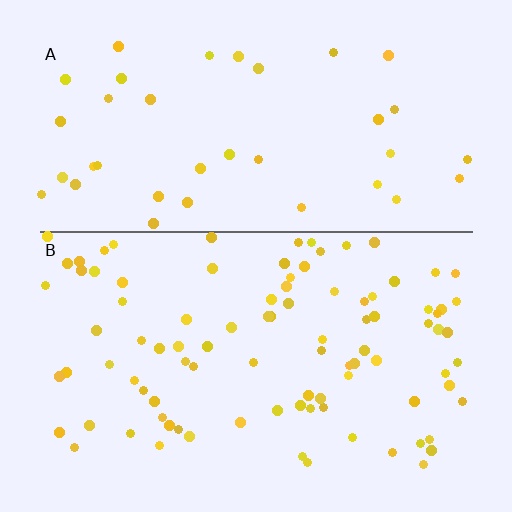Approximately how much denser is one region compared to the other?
Approximately 2.4× — region B over region A.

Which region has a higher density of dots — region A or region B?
B (the bottom).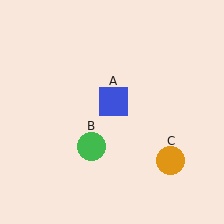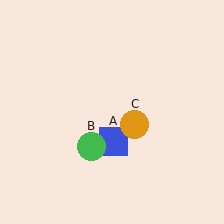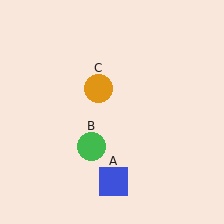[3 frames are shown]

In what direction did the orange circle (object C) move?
The orange circle (object C) moved up and to the left.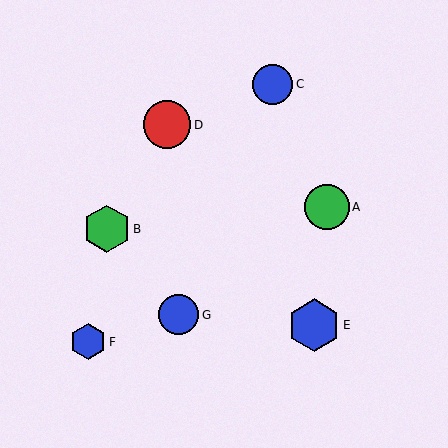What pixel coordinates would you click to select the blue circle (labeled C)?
Click at (272, 85) to select the blue circle C.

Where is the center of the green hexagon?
The center of the green hexagon is at (107, 229).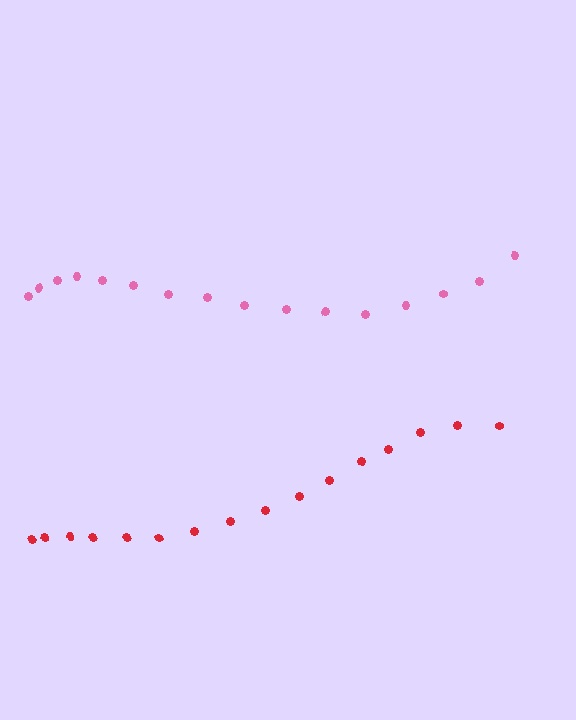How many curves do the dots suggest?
There are 2 distinct paths.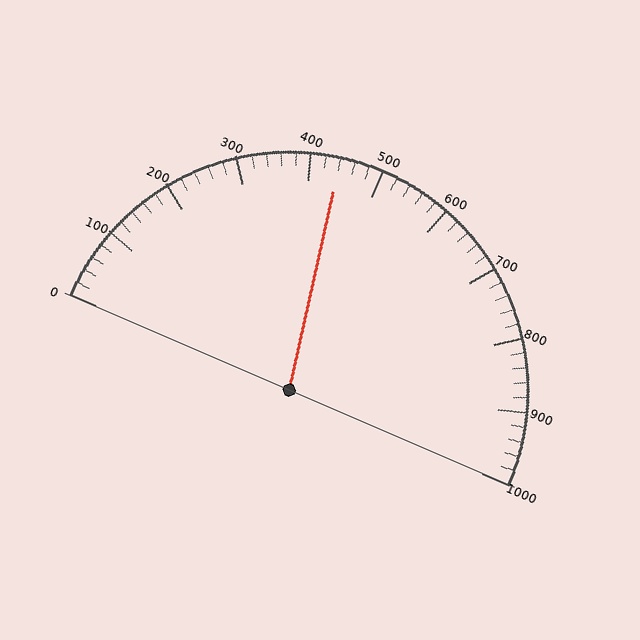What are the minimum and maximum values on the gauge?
The gauge ranges from 0 to 1000.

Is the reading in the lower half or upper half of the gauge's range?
The reading is in the lower half of the range (0 to 1000).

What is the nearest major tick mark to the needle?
The nearest major tick mark is 400.